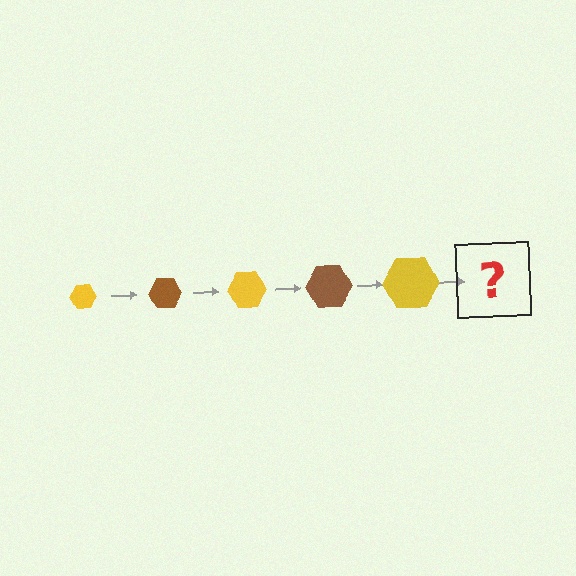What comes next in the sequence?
The next element should be a brown hexagon, larger than the previous one.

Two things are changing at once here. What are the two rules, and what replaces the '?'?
The two rules are that the hexagon grows larger each step and the color cycles through yellow and brown. The '?' should be a brown hexagon, larger than the previous one.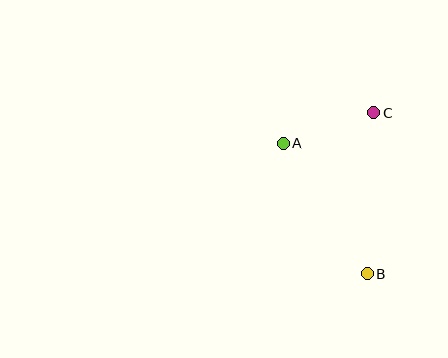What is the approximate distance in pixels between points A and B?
The distance between A and B is approximately 155 pixels.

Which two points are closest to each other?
Points A and C are closest to each other.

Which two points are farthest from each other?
Points B and C are farthest from each other.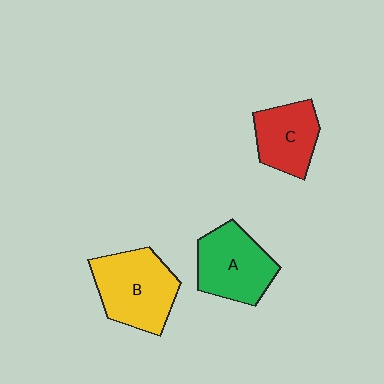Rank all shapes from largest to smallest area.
From largest to smallest: B (yellow), A (green), C (red).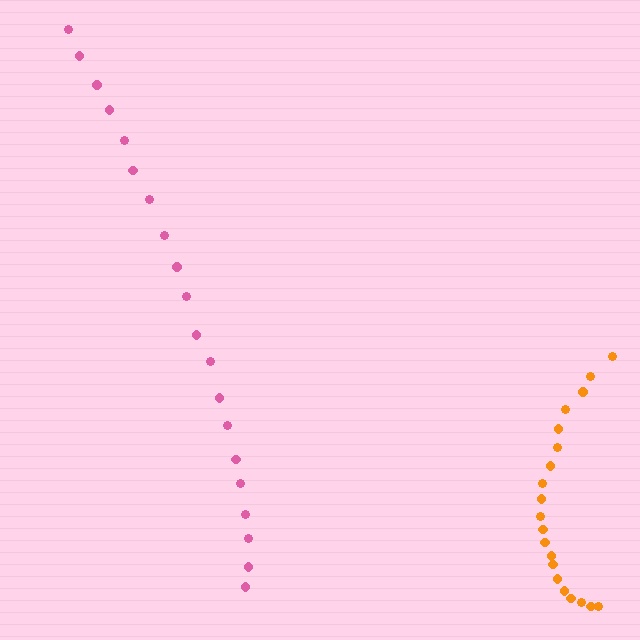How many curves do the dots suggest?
There are 2 distinct paths.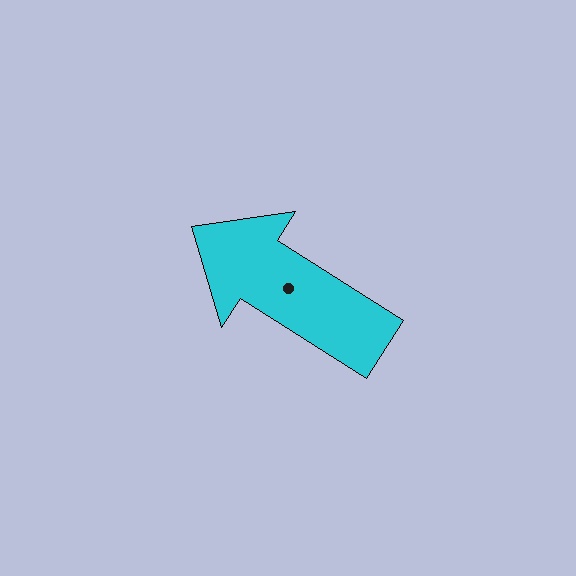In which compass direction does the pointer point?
Northwest.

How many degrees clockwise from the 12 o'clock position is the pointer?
Approximately 302 degrees.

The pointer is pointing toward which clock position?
Roughly 10 o'clock.